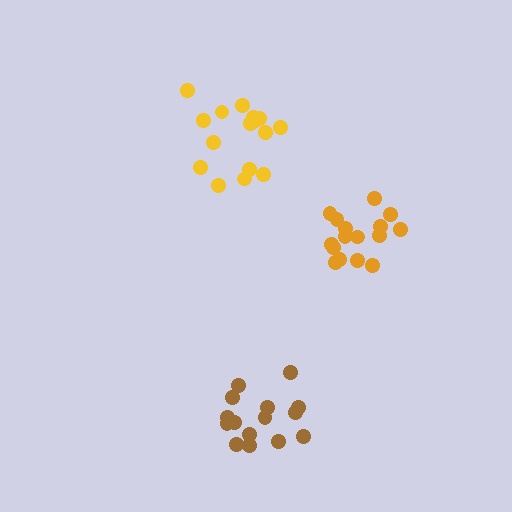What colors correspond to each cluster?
The clusters are colored: orange, yellow, brown.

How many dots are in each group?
Group 1: 16 dots, Group 2: 16 dots, Group 3: 15 dots (47 total).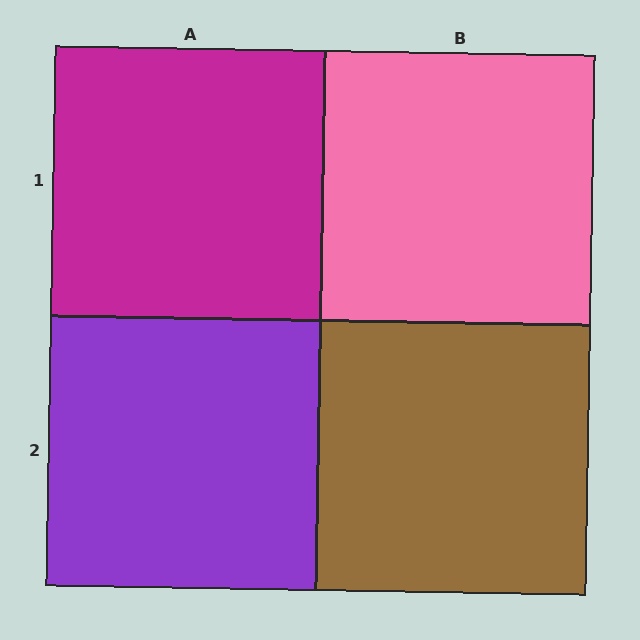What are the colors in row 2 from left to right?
Purple, brown.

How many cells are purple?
1 cell is purple.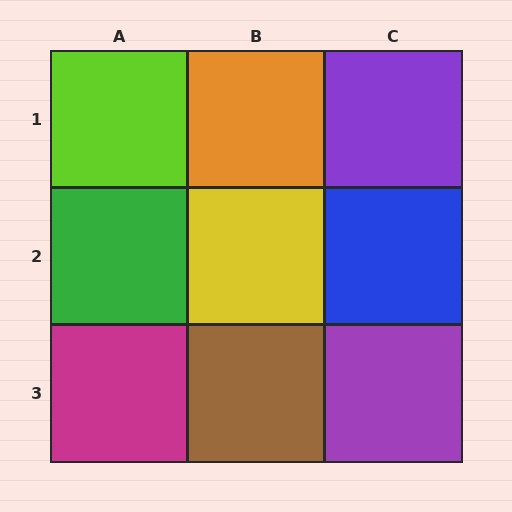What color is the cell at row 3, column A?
Magenta.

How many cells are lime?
1 cell is lime.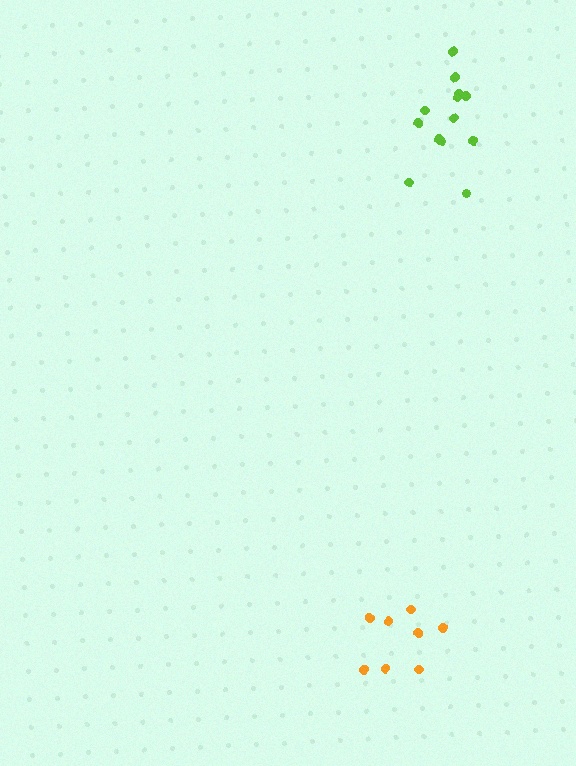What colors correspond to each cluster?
The clusters are colored: lime, orange.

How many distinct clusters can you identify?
There are 2 distinct clusters.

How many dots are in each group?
Group 1: 13 dots, Group 2: 8 dots (21 total).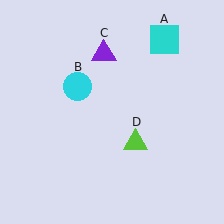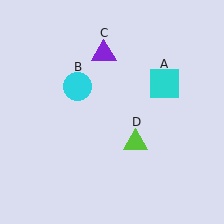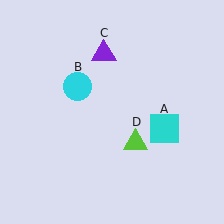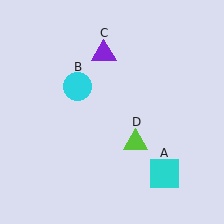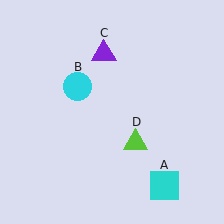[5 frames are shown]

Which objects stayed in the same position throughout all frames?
Cyan circle (object B) and purple triangle (object C) and lime triangle (object D) remained stationary.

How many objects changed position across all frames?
1 object changed position: cyan square (object A).